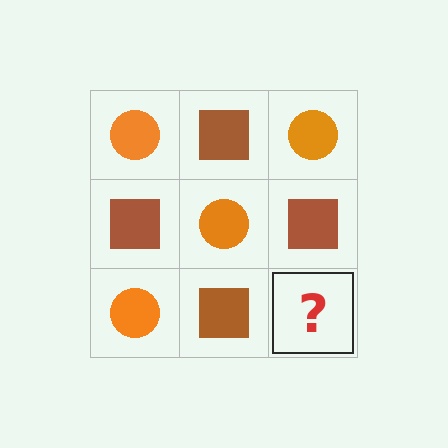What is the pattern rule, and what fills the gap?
The rule is that it alternates orange circle and brown square in a checkerboard pattern. The gap should be filled with an orange circle.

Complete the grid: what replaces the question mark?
The question mark should be replaced with an orange circle.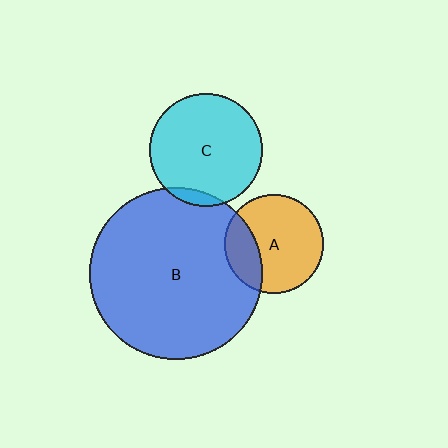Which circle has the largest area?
Circle B (blue).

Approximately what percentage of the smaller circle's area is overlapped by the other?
Approximately 5%.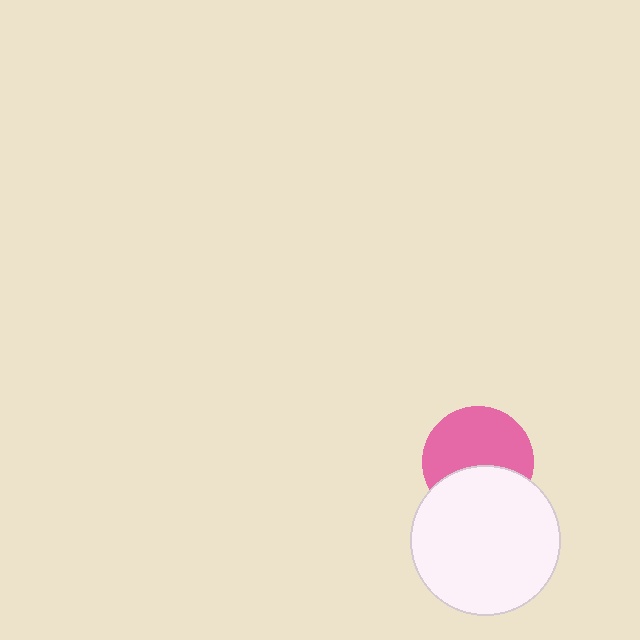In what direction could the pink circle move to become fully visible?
The pink circle could move up. That would shift it out from behind the white circle entirely.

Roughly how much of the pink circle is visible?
About half of it is visible (roughly 62%).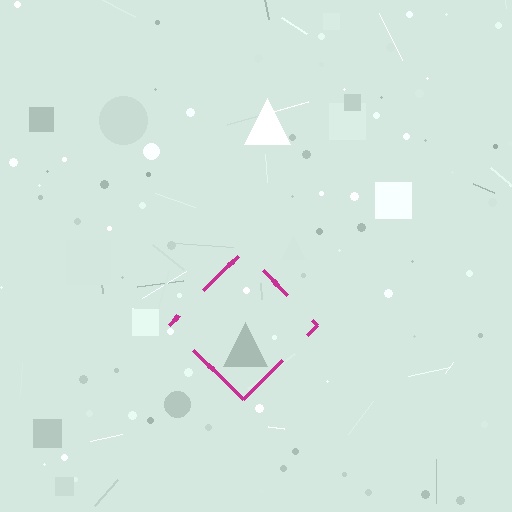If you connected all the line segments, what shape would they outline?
They would outline a diamond.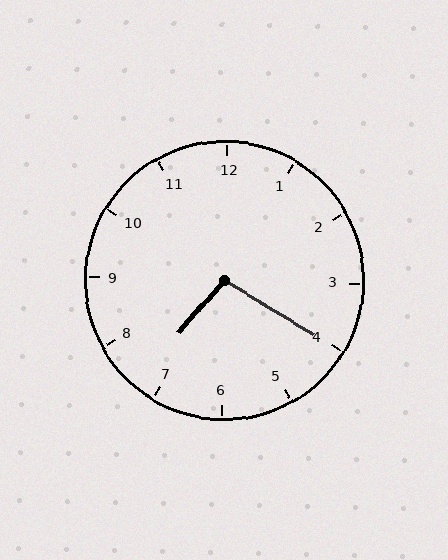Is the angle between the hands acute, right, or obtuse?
It is obtuse.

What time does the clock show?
7:20.